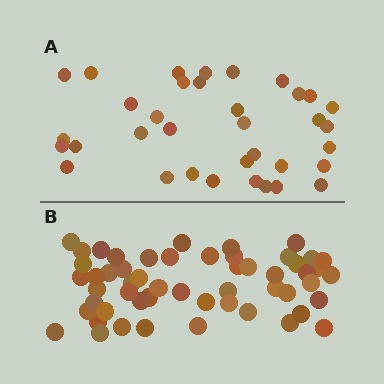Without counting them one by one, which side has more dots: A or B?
Region B (the bottom region) has more dots.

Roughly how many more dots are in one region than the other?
Region B has approximately 20 more dots than region A.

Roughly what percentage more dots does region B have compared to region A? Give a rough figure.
About 55% more.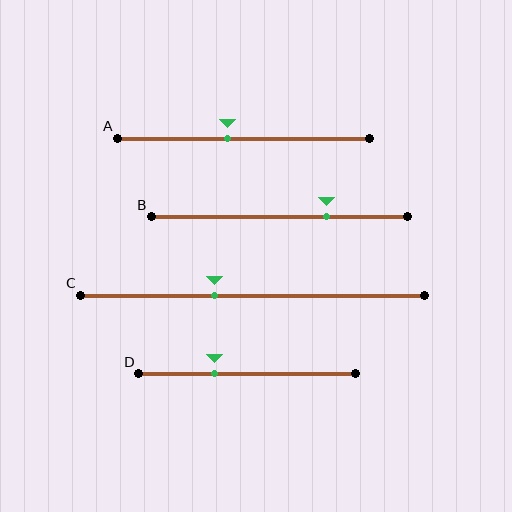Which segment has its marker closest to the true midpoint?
Segment A has its marker closest to the true midpoint.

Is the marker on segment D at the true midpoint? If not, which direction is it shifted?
No, the marker on segment D is shifted to the left by about 15% of the segment length.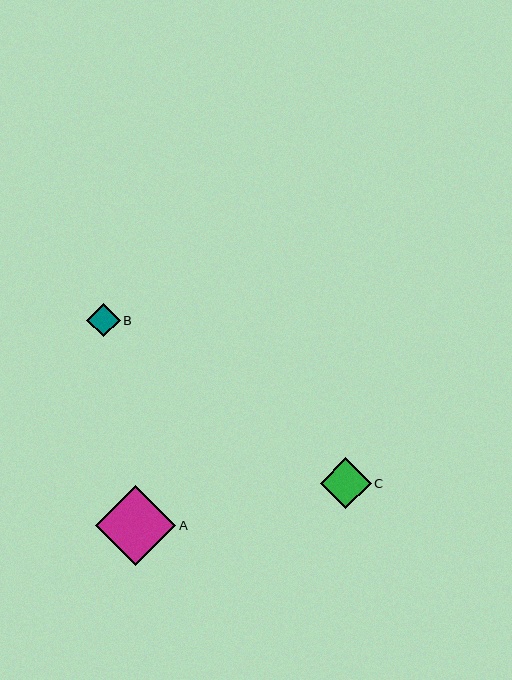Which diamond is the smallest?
Diamond B is the smallest with a size of approximately 33 pixels.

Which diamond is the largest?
Diamond A is the largest with a size of approximately 80 pixels.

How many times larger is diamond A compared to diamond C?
Diamond A is approximately 1.6 times the size of diamond C.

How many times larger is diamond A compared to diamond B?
Diamond A is approximately 2.4 times the size of diamond B.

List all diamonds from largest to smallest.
From largest to smallest: A, C, B.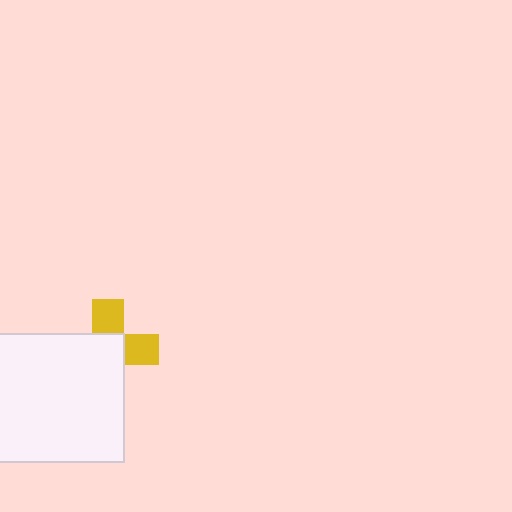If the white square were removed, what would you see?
You would see the complete yellow cross.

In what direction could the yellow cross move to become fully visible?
The yellow cross could move toward the upper-right. That would shift it out from behind the white square entirely.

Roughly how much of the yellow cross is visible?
A small part of it is visible (roughly 40%).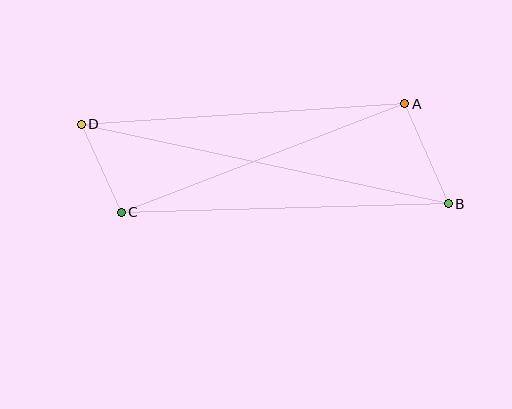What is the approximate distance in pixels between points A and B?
The distance between A and B is approximately 109 pixels.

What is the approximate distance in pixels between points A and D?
The distance between A and D is approximately 324 pixels.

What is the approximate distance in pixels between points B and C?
The distance between B and C is approximately 327 pixels.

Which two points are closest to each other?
Points C and D are closest to each other.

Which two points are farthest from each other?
Points B and D are farthest from each other.